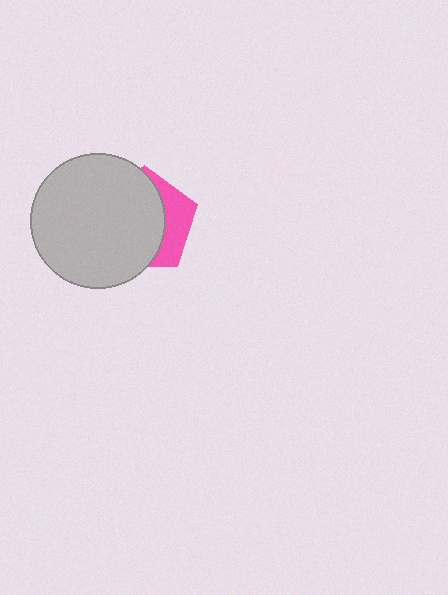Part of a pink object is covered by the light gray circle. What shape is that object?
It is a pentagon.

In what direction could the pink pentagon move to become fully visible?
The pink pentagon could move right. That would shift it out from behind the light gray circle entirely.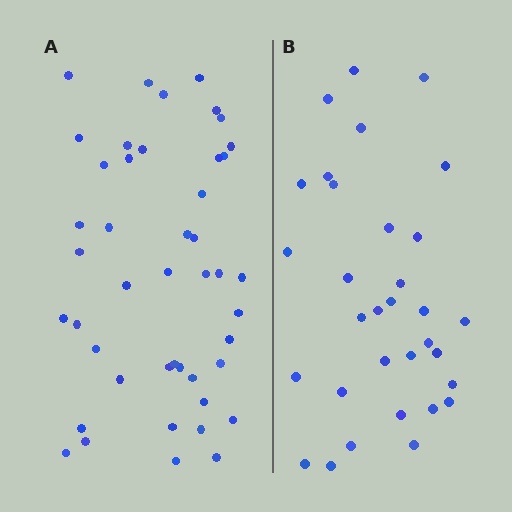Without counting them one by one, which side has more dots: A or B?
Region A (the left region) has more dots.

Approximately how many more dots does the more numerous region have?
Region A has approximately 15 more dots than region B.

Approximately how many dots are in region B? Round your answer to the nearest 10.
About 30 dots. (The exact count is 32, which rounds to 30.)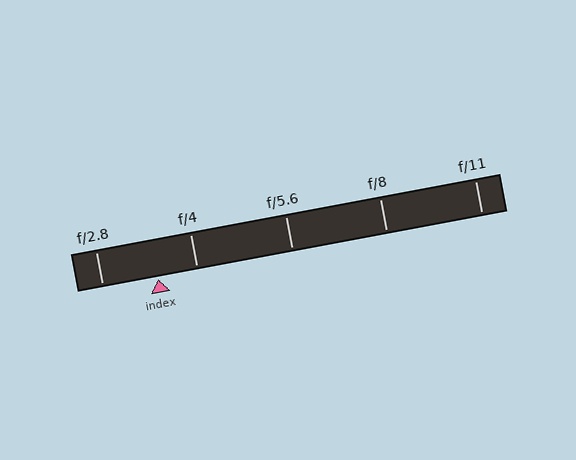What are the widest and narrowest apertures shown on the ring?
The widest aperture shown is f/2.8 and the narrowest is f/11.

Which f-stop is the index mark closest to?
The index mark is closest to f/4.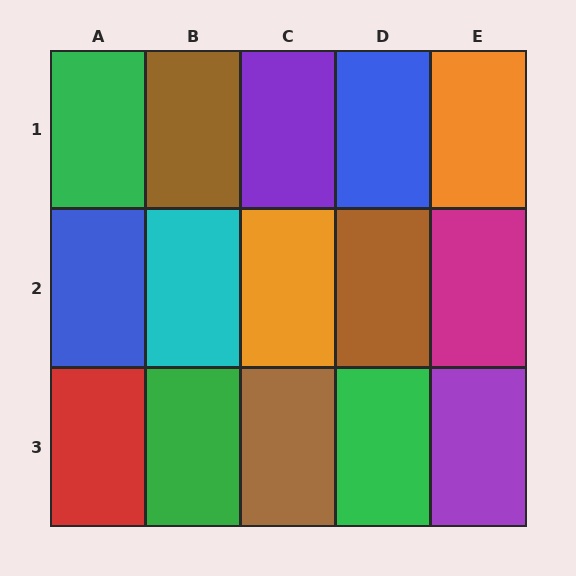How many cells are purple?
2 cells are purple.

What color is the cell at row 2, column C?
Orange.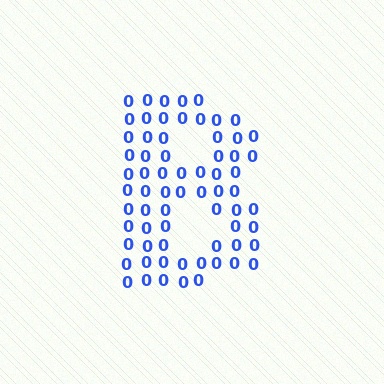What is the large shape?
The large shape is the letter B.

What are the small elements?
The small elements are digit 0's.